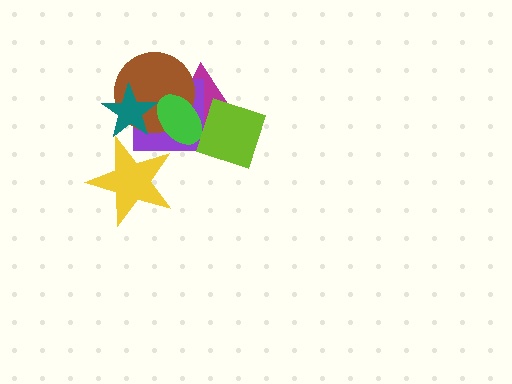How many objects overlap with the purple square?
5 objects overlap with the purple square.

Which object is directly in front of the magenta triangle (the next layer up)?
The purple square is directly in front of the magenta triangle.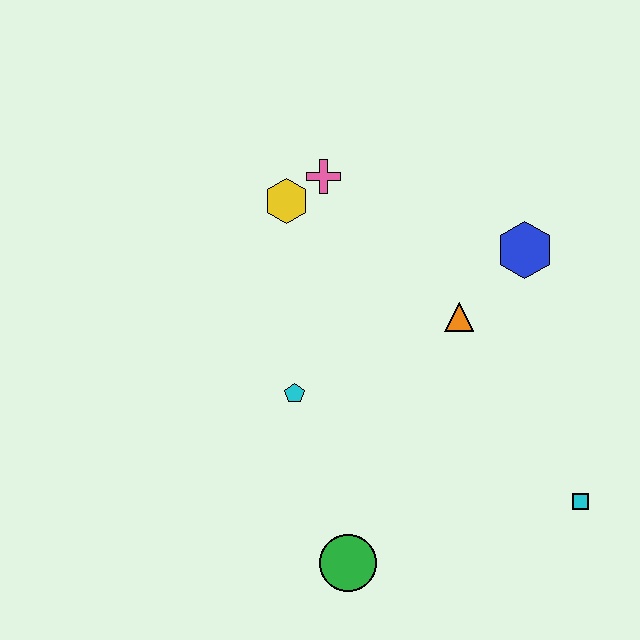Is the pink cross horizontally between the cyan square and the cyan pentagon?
Yes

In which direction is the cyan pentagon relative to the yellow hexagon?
The cyan pentagon is below the yellow hexagon.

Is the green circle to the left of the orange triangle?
Yes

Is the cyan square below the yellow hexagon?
Yes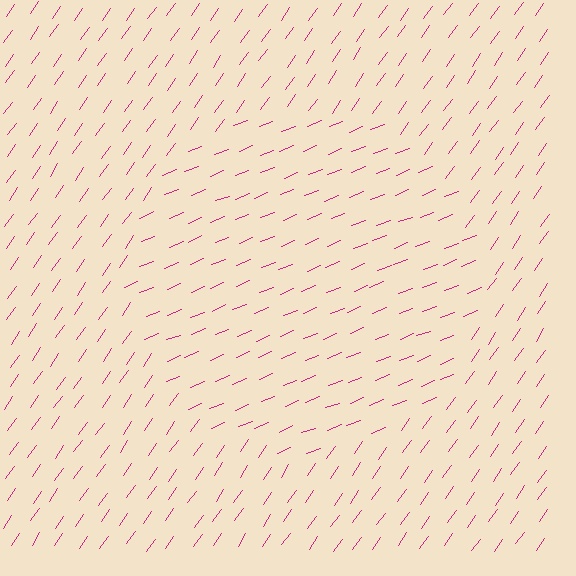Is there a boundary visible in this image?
Yes, there is a texture boundary formed by a change in line orientation.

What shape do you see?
I see a circle.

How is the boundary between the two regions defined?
The boundary is defined purely by a change in line orientation (approximately 33 degrees difference). All lines are the same color and thickness.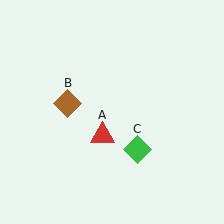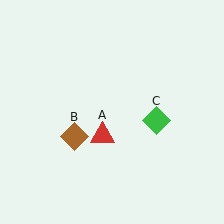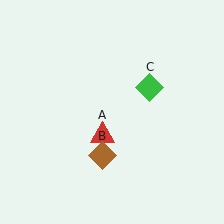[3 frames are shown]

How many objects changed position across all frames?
2 objects changed position: brown diamond (object B), green diamond (object C).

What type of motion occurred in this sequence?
The brown diamond (object B), green diamond (object C) rotated counterclockwise around the center of the scene.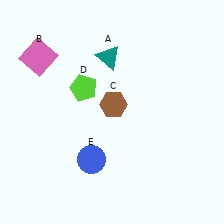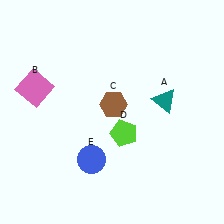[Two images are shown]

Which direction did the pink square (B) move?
The pink square (B) moved down.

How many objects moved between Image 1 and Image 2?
3 objects moved between the two images.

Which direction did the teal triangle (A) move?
The teal triangle (A) moved right.